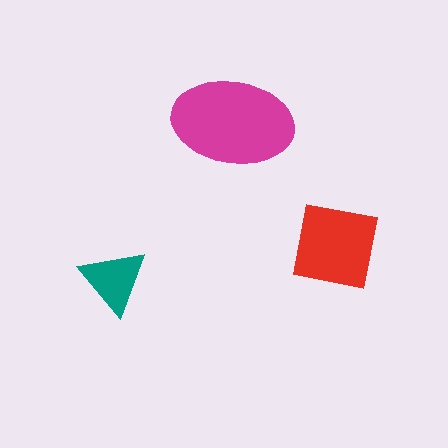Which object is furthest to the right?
The red square is rightmost.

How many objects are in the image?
There are 3 objects in the image.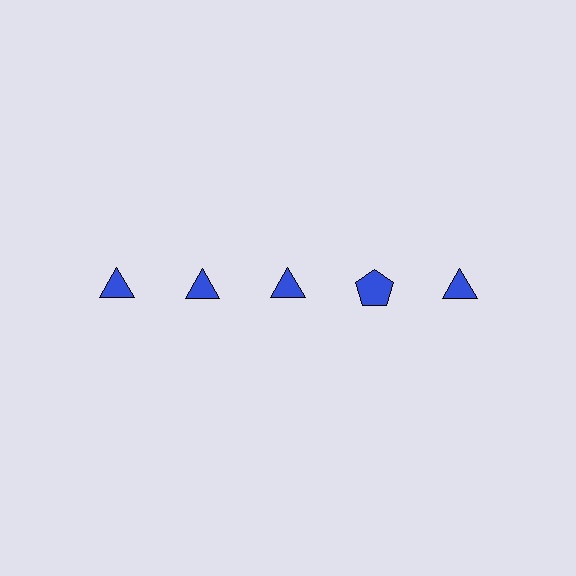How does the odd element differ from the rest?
It has a different shape: pentagon instead of triangle.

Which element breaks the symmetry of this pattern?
The blue pentagon in the top row, second from right column breaks the symmetry. All other shapes are blue triangles.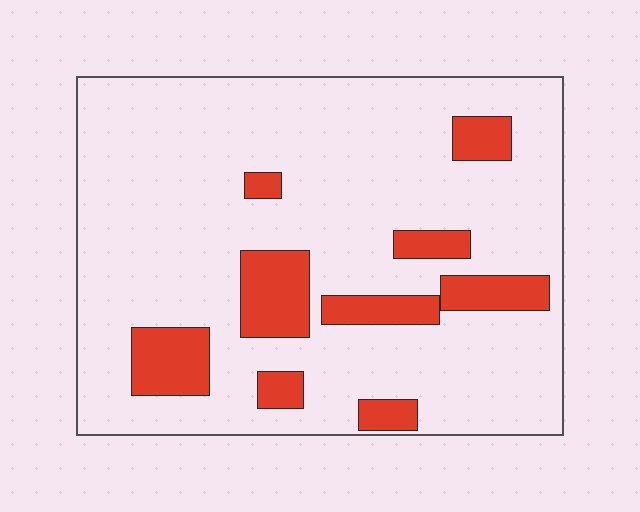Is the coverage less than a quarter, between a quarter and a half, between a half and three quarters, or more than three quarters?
Less than a quarter.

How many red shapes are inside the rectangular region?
9.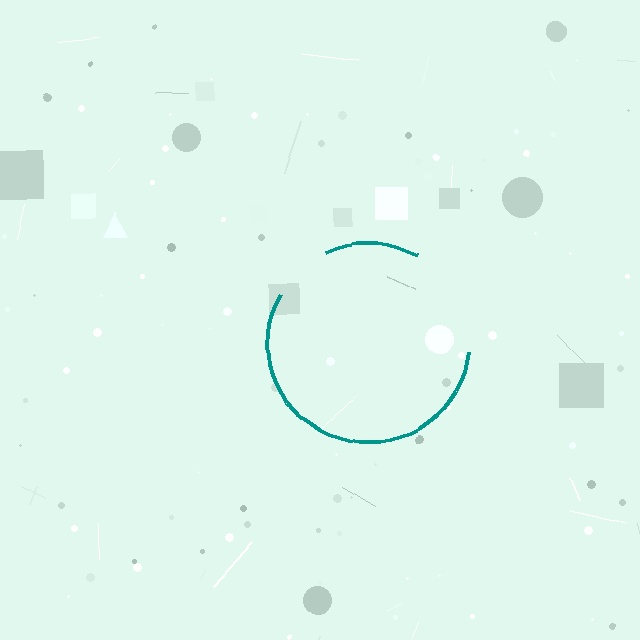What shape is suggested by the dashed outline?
The dashed outline suggests a circle.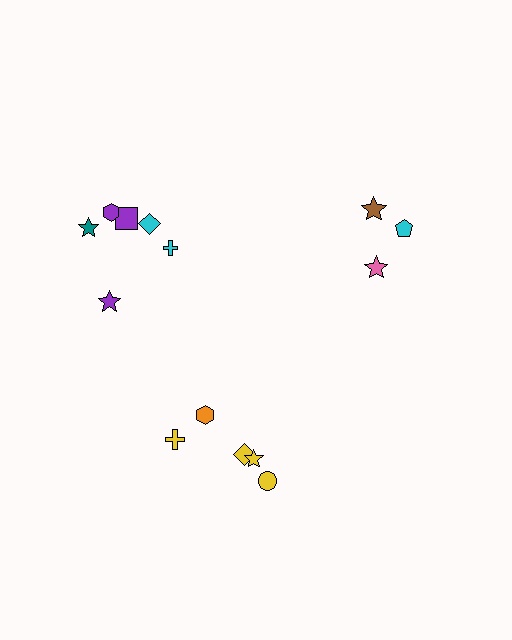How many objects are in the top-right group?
There are 3 objects.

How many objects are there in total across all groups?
There are 14 objects.